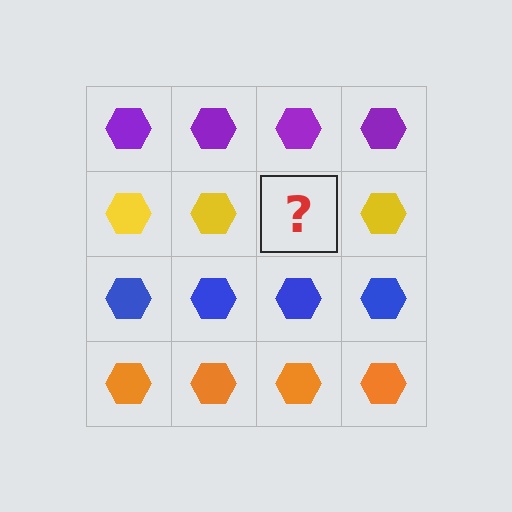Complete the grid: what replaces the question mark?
The question mark should be replaced with a yellow hexagon.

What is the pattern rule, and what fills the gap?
The rule is that each row has a consistent color. The gap should be filled with a yellow hexagon.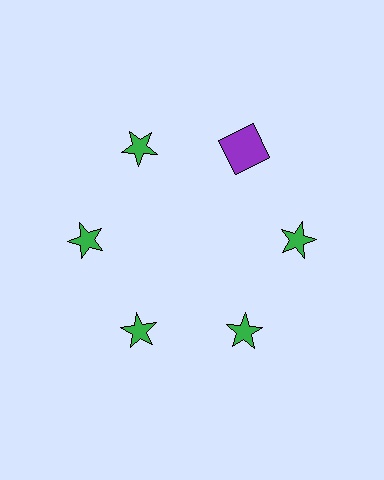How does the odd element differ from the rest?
It differs in both color (purple instead of green) and shape (square instead of star).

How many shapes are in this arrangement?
There are 6 shapes arranged in a ring pattern.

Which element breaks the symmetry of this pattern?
The purple square at roughly the 1 o'clock position breaks the symmetry. All other shapes are green stars.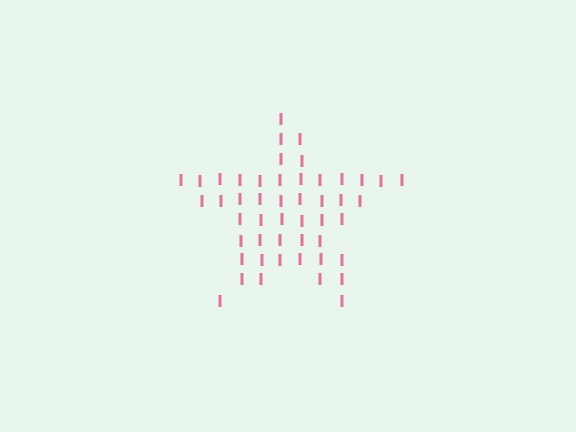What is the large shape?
The large shape is a star.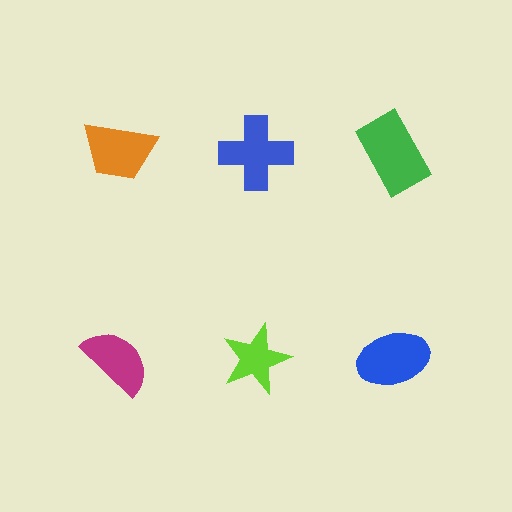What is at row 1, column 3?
A green rectangle.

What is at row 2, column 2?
A lime star.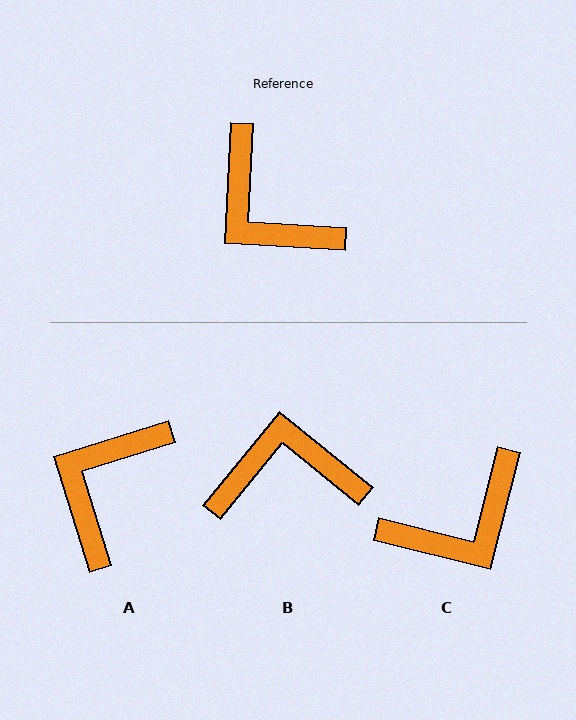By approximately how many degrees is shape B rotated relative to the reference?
Approximately 126 degrees clockwise.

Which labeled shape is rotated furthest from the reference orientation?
B, about 126 degrees away.